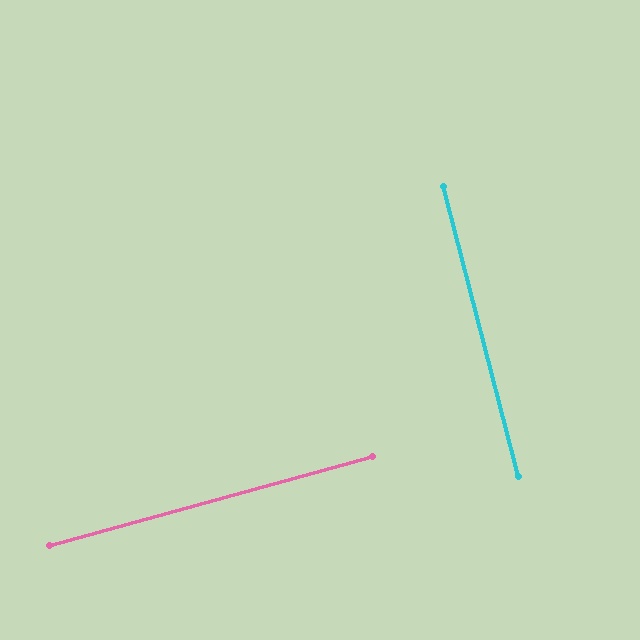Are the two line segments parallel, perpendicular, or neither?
Perpendicular — they meet at approximately 89°.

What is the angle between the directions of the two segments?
Approximately 89 degrees.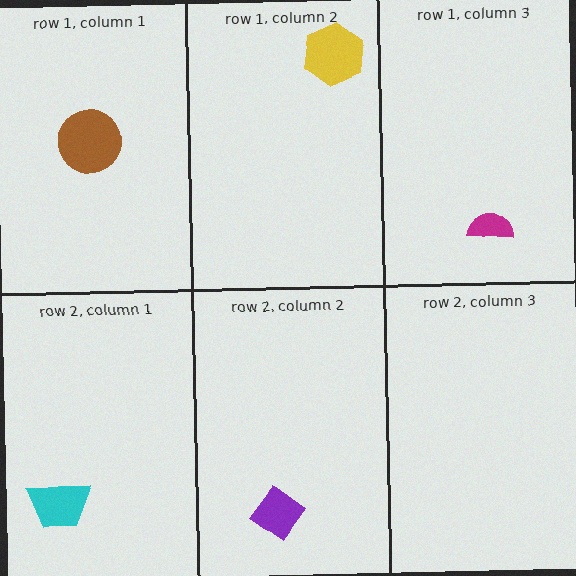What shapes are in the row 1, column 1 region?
The brown circle.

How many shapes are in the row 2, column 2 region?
1.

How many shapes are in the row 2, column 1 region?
1.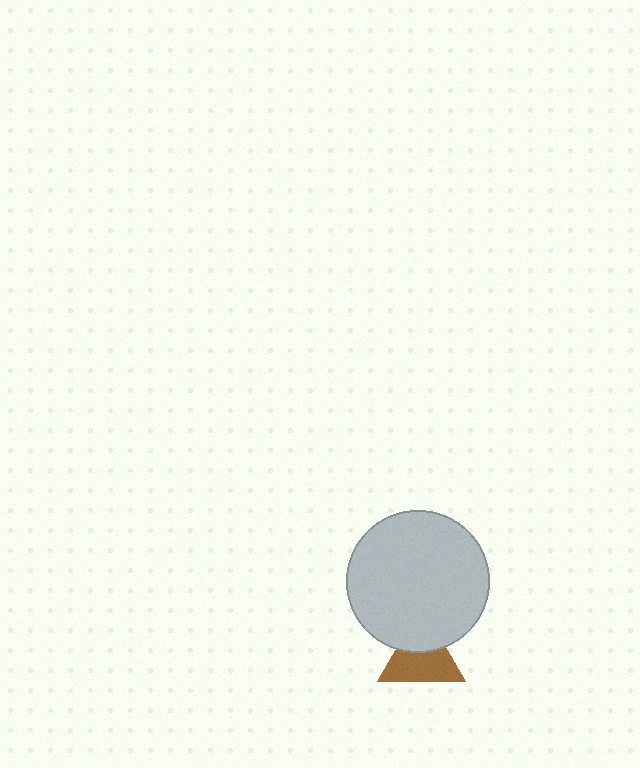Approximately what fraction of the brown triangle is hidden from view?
Roughly 37% of the brown triangle is hidden behind the light gray circle.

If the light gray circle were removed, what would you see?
You would see the complete brown triangle.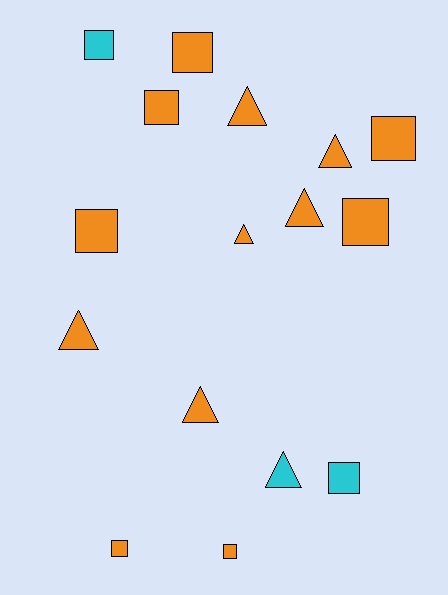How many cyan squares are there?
There are 2 cyan squares.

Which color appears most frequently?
Orange, with 13 objects.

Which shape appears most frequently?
Square, with 9 objects.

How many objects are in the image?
There are 16 objects.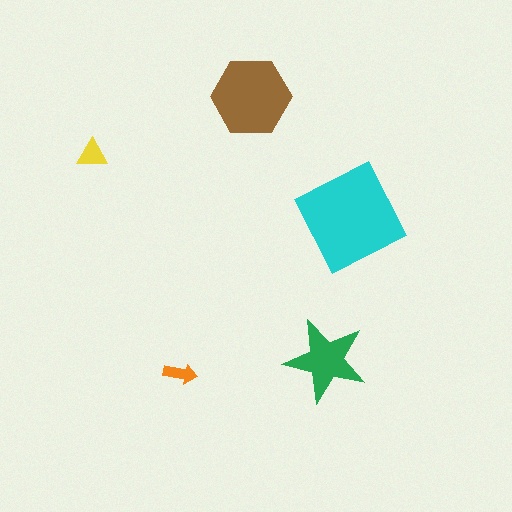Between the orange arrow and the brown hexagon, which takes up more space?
The brown hexagon.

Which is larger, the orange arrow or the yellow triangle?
The yellow triangle.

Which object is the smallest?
The orange arrow.